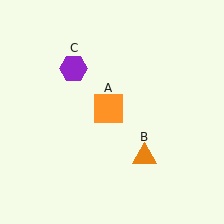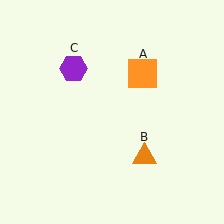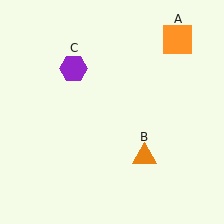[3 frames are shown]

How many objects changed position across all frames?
1 object changed position: orange square (object A).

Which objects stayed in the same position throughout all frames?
Orange triangle (object B) and purple hexagon (object C) remained stationary.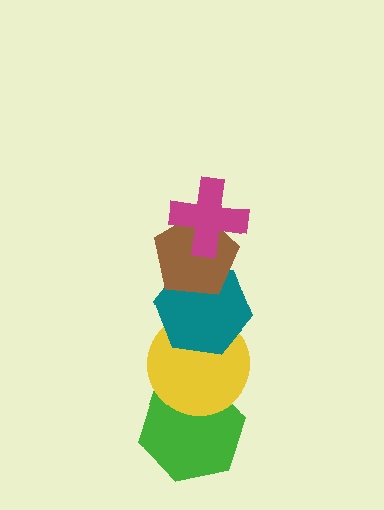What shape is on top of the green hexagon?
The yellow circle is on top of the green hexagon.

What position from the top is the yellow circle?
The yellow circle is 4th from the top.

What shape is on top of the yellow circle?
The teal hexagon is on top of the yellow circle.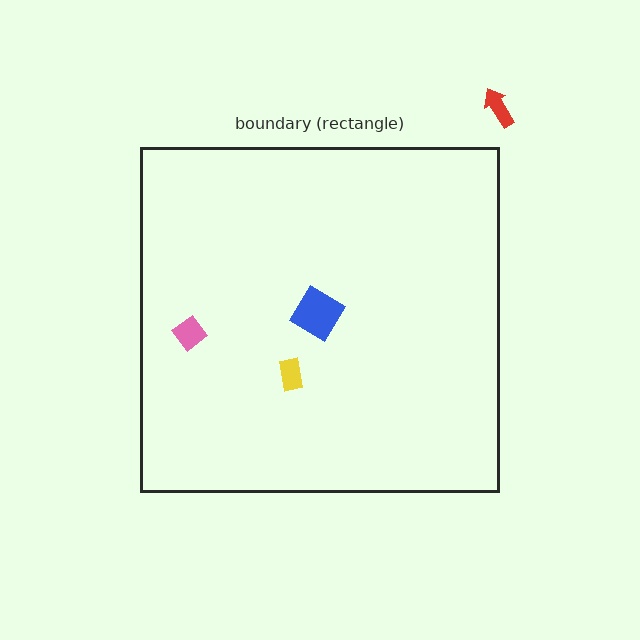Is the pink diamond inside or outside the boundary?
Inside.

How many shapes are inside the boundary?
3 inside, 1 outside.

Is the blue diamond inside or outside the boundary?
Inside.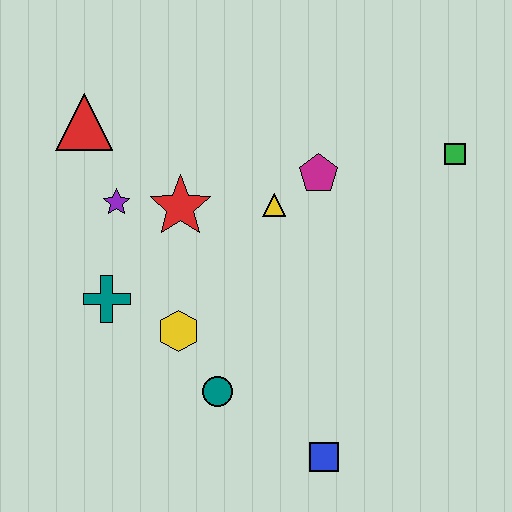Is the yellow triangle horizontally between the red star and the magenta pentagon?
Yes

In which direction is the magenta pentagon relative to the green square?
The magenta pentagon is to the left of the green square.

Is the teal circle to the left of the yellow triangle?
Yes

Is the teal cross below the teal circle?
No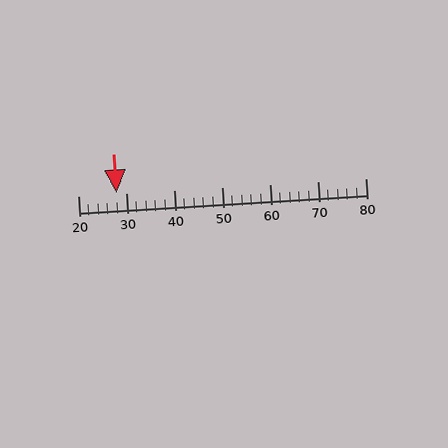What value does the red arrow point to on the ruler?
The red arrow points to approximately 28.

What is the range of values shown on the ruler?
The ruler shows values from 20 to 80.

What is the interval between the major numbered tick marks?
The major tick marks are spaced 10 units apart.